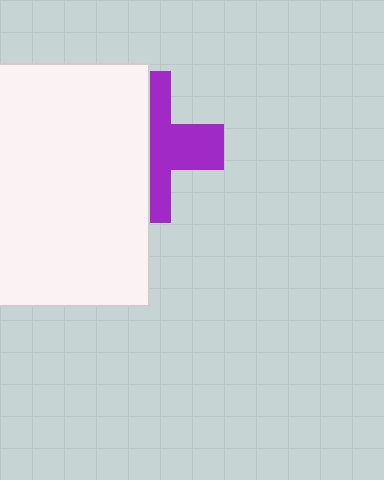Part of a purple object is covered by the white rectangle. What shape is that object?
It is a cross.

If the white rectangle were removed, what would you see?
You would see the complete purple cross.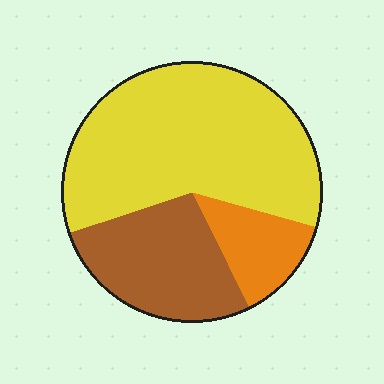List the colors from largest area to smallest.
From largest to smallest: yellow, brown, orange.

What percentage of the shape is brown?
Brown covers about 25% of the shape.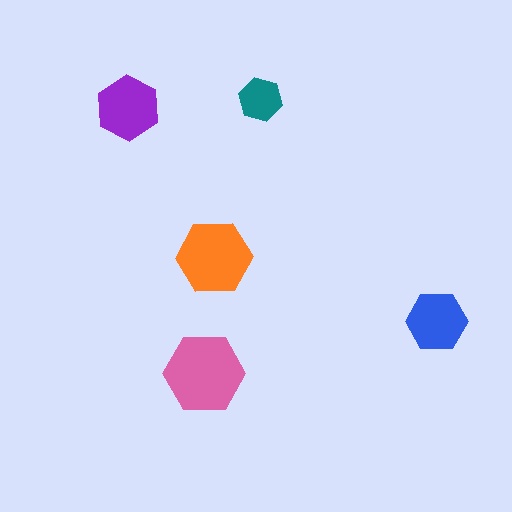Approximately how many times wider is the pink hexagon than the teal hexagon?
About 2 times wider.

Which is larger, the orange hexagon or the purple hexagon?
The orange one.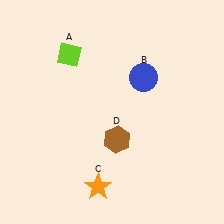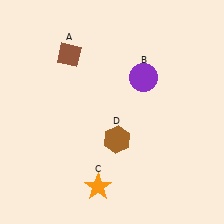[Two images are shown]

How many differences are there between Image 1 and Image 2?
There are 2 differences between the two images.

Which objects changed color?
A changed from lime to brown. B changed from blue to purple.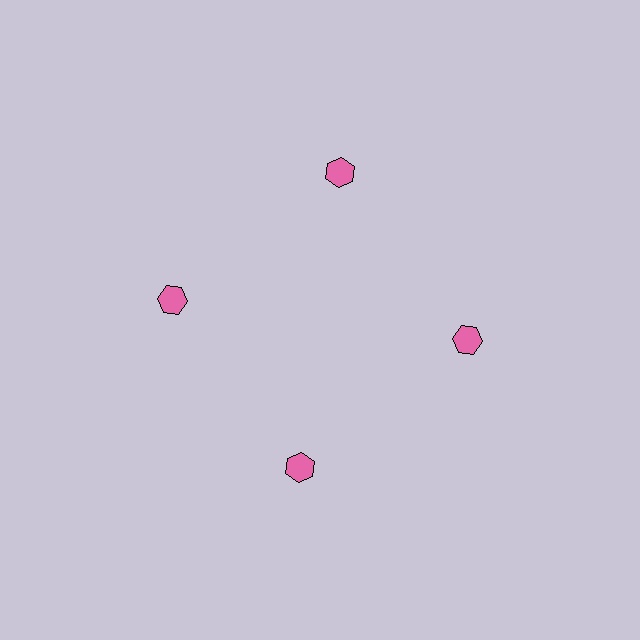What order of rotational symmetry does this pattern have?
This pattern has 4-fold rotational symmetry.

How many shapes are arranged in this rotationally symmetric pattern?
There are 4 shapes, arranged in 4 groups of 1.